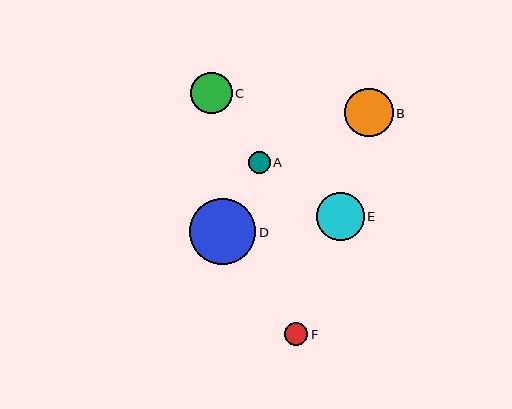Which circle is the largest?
Circle D is the largest with a size of approximately 67 pixels.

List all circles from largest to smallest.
From largest to smallest: D, B, E, C, F, A.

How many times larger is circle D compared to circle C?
Circle D is approximately 1.6 times the size of circle C.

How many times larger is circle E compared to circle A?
Circle E is approximately 2.2 times the size of circle A.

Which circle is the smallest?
Circle A is the smallest with a size of approximately 22 pixels.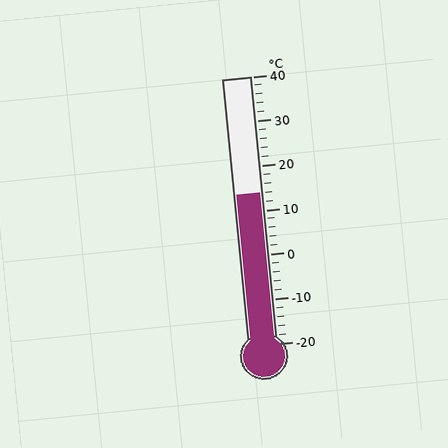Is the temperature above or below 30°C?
The temperature is below 30°C.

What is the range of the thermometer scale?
The thermometer scale ranges from -20°C to 40°C.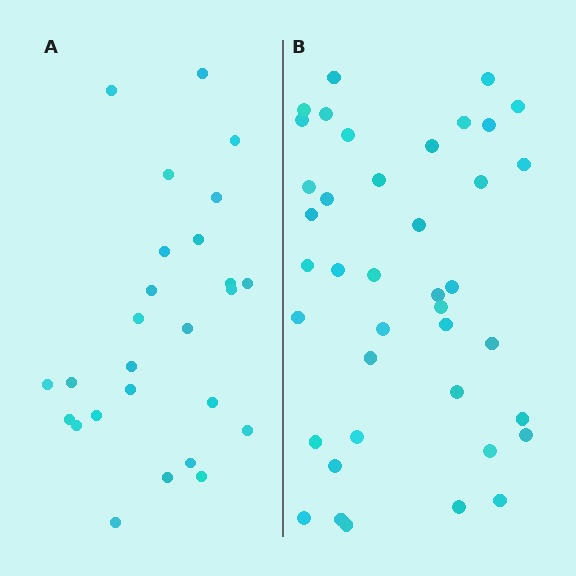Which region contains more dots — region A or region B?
Region B (the right region) has more dots.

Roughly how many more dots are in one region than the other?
Region B has approximately 15 more dots than region A.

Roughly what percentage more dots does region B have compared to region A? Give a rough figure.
About 55% more.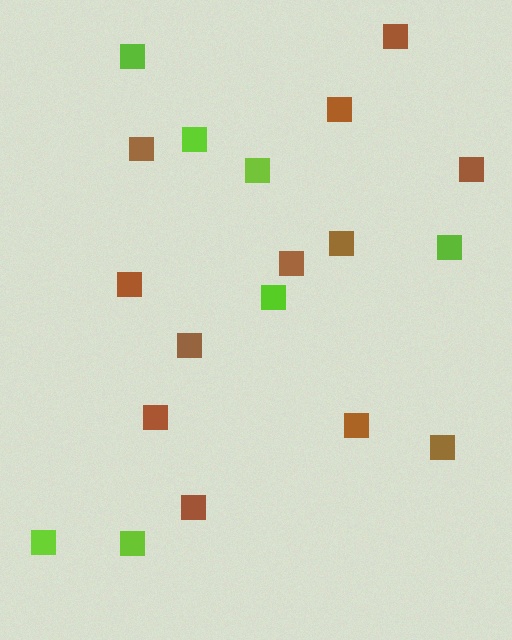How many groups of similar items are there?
There are 2 groups: one group of brown squares (12) and one group of lime squares (7).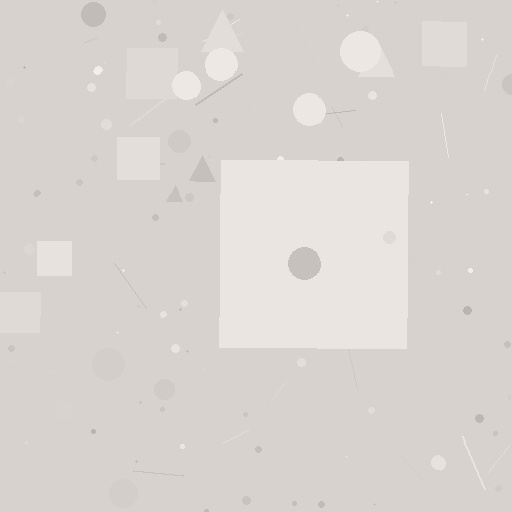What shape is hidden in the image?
A square is hidden in the image.